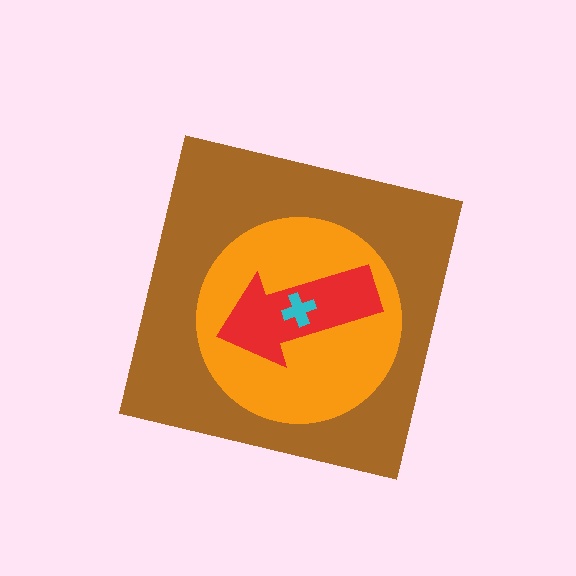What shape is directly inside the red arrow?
The cyan cross.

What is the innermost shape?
The cyan cross.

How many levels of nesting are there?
4.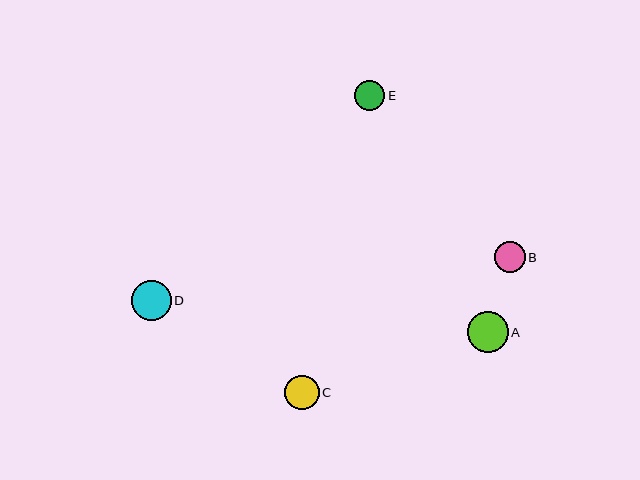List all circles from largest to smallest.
From largest to smallest: A, D, C, B, E.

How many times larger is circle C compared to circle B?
Circle C is approximately 1.1 times the size of circle B.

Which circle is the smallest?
Circle E is the smallest with a size of approximately 30 pixels.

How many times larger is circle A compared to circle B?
Circle A is approximately 1.3 times the size of circle B.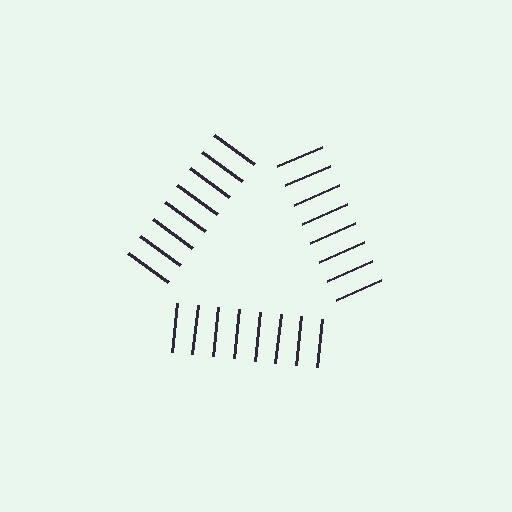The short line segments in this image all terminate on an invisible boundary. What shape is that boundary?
An illusory triangle — the line segments terminate on its edges but no continuous stroke is drawn.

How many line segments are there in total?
24 — 8 along each of the 3 edges.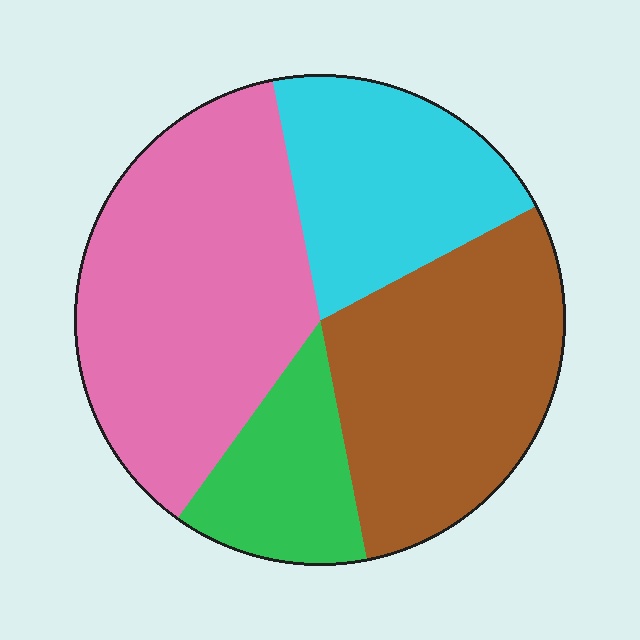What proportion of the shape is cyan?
Cyan takes up about one fifth (1/5) of the shape.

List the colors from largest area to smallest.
From largest to smallest: pink, brown, cyan, green.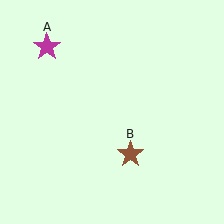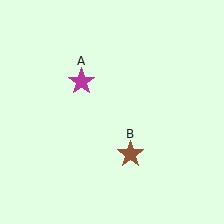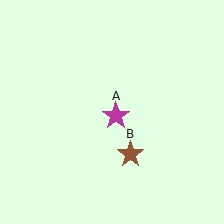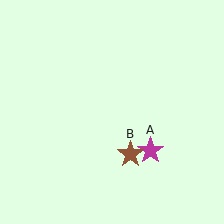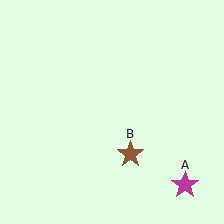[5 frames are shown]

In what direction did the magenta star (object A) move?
The magenta star (object A) moved down and to the right.